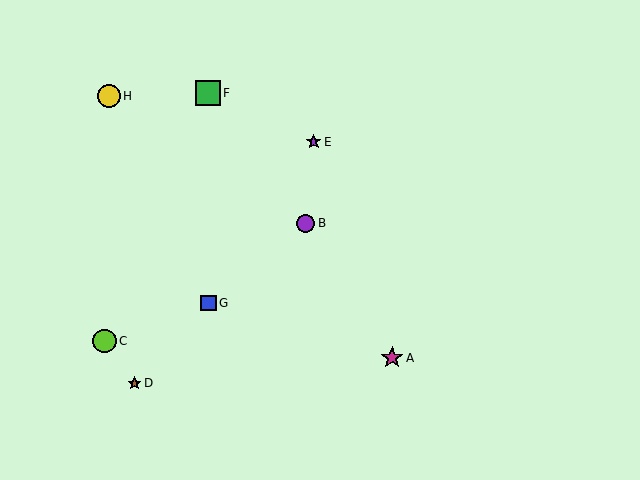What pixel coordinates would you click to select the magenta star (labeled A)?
Click at (392, 358) to select the magenta star A.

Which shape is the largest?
The green square (labeled F) is the largest.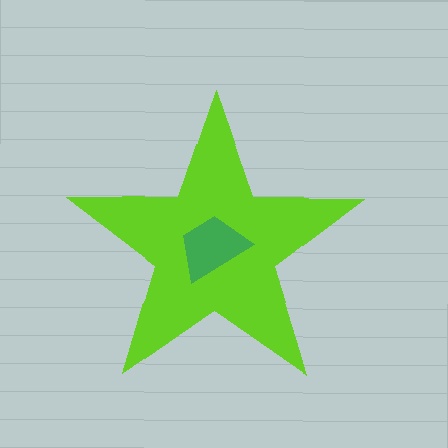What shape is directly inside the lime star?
The green trapezoid.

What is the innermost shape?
The green trapezoid.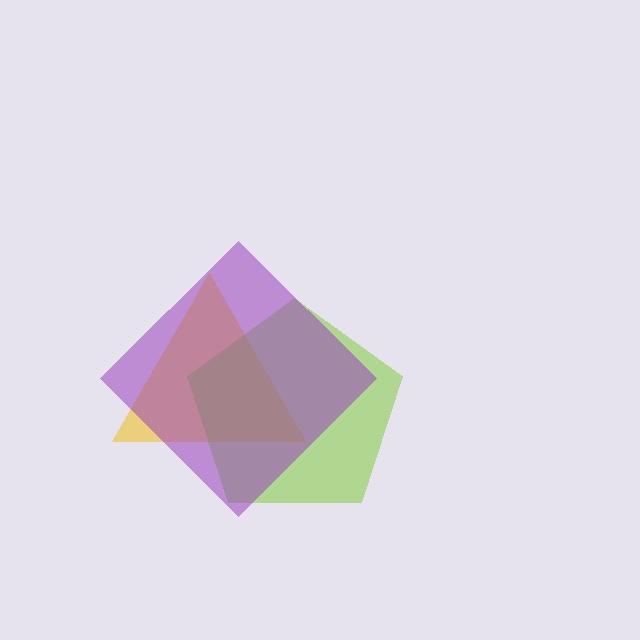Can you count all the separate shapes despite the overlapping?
Yes, there are 3 separate shapes.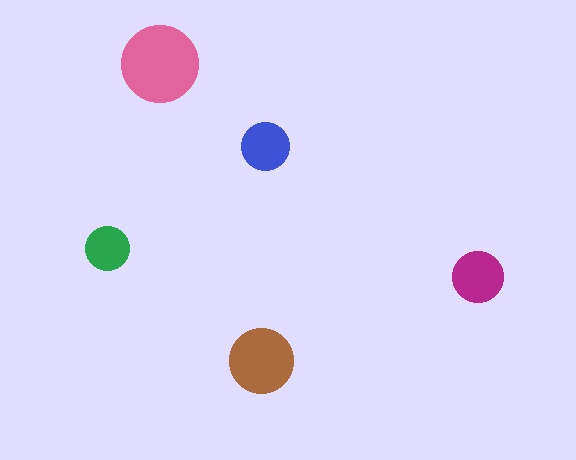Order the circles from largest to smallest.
the pink one, the brown one, the magenta one, the blue one, the green one.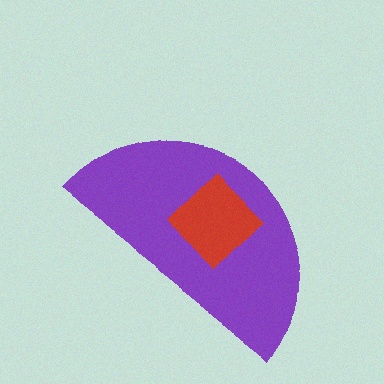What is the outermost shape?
The purple semicircle.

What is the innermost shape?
The red diamond.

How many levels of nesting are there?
2.